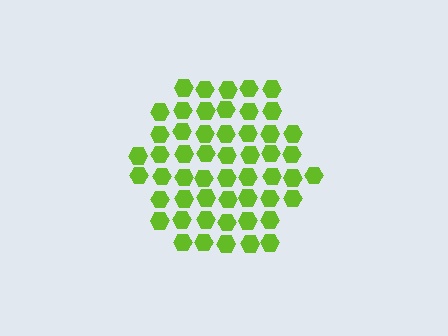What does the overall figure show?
The overall figure shows a hexagon.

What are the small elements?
The small elements are hexagons.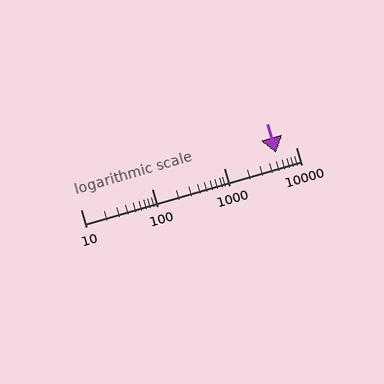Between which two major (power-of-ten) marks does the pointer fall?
The pointer is between 1000 and 10000.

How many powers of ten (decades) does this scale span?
The scale spans 3 decades, from 10 to 10000.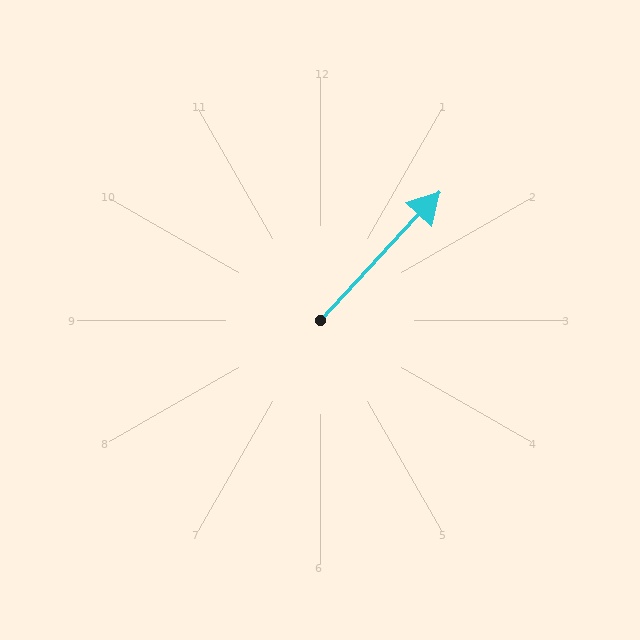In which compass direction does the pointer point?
Northeast.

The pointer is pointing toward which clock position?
Roughly 1 o'clock.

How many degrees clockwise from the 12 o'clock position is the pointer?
Approximately 43 degrees.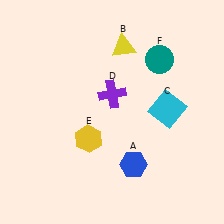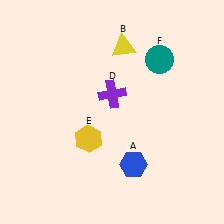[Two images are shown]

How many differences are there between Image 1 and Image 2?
There is 1 difference between the two images.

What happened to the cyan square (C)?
The cyan square (C) was removed in Image 2. It was in the top-right area of Image 1.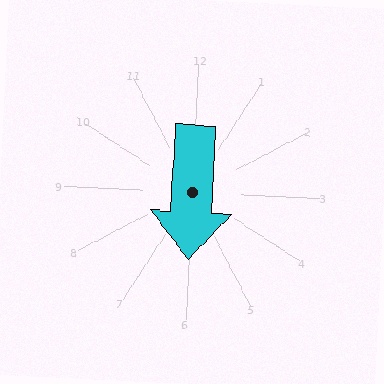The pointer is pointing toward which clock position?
Roughly 6 o'clock.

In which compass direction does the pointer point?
South.